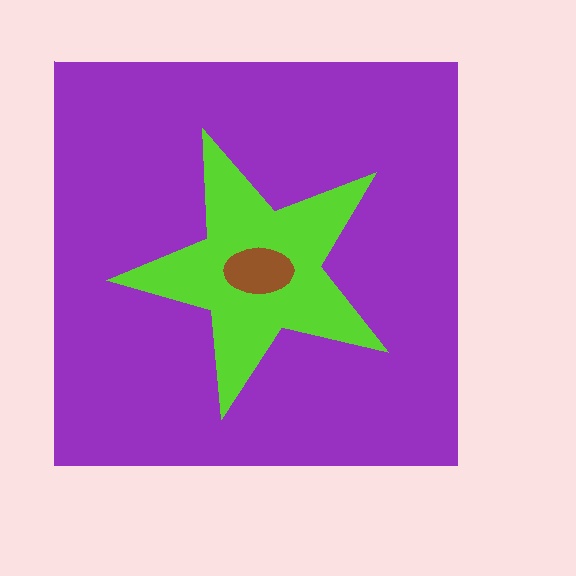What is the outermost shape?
The purple square.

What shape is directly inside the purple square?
The lime star.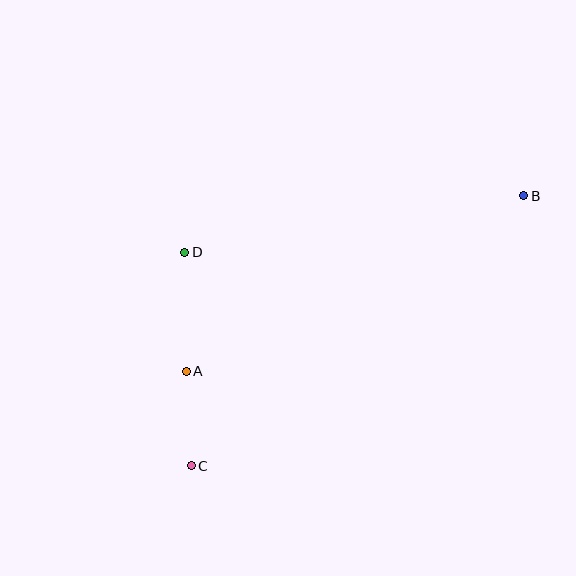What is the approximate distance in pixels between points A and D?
The distance between A and D is approximately 119 pixels.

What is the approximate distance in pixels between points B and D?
The distance between B and D is approximately 344 pixels.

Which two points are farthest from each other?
Points B and C are farthest from each other.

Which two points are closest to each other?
Points A and C are closest to each other.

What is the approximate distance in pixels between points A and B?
The distance between A and B is approximately 381 pixels.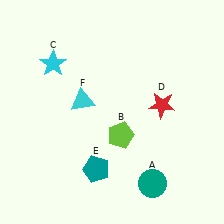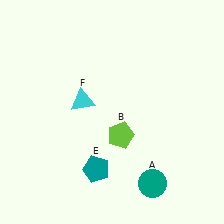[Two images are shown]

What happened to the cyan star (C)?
The cyan star (C) was removed in Image 2. It was in the top-left area of Image 1.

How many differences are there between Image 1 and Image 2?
There are 2 differences between the two images.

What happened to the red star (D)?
The red star (D) was removed in Image 2. It was in the top-right area of Image 1.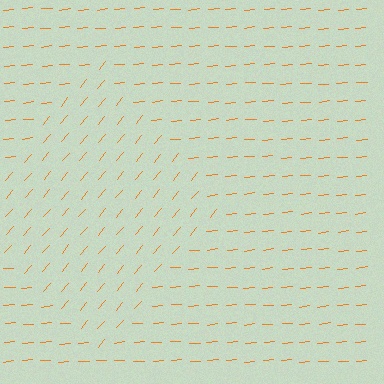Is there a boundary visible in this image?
Yes, there is a texture boundary formed by a change in line orientation.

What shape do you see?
I see a diamond.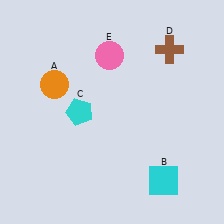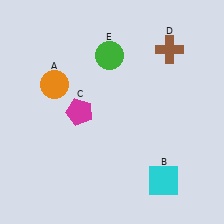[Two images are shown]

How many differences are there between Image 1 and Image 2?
There are 2 differences between the two images.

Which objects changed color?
C changed from cyan to magenta. E changed from pink to green.